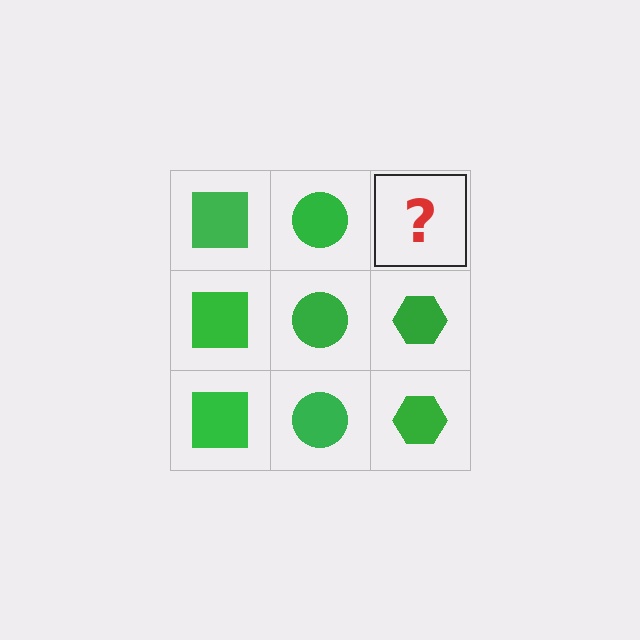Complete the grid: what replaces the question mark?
The question mark should be replaced with a green hexagon.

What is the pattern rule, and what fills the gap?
The rule is that each column has a consistent shape. The gap should be filled with a green hexagon.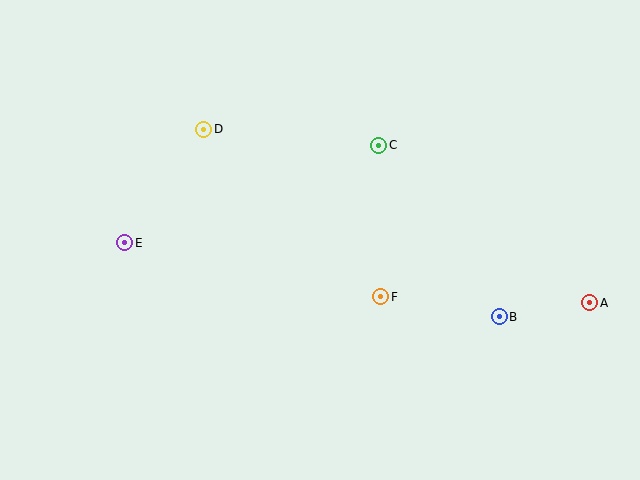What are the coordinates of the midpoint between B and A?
The midpoint between B and A is at (545, 310).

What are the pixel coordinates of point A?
Point A is at (590, 303).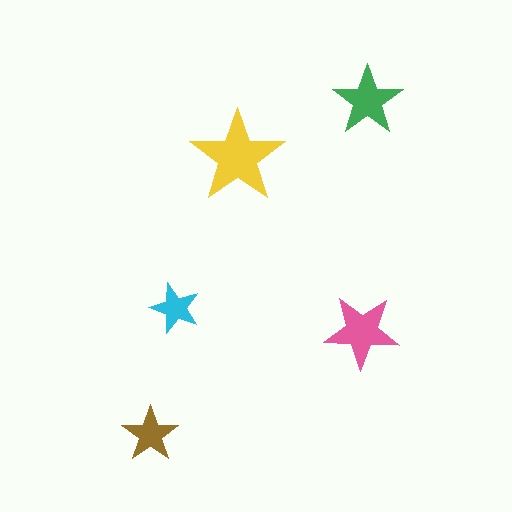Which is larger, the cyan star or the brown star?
The brown one.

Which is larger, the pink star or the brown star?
The pink one.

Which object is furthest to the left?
The brown star is leftmost.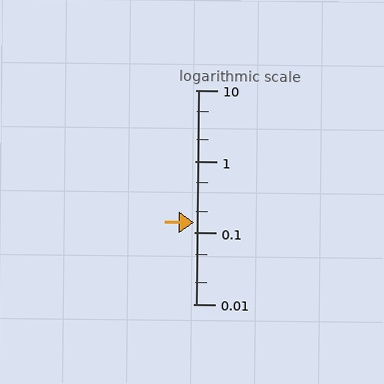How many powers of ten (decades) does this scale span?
The scale spans 3 decades, from 0.01 to 10.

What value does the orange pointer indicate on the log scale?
The pointer indicates approximately 0.14.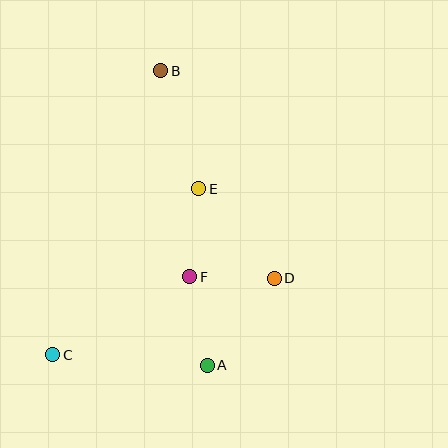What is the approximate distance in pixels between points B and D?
The distance between B and D is approximately 237 pixels.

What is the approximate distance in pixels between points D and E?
The distance between D and E is approximately 117 pixels.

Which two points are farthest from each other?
Points B and C are farthest from each other.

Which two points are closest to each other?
Points D and F are closest to each other.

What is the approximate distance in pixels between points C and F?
The distance between C and F is approximately 157 pixels.